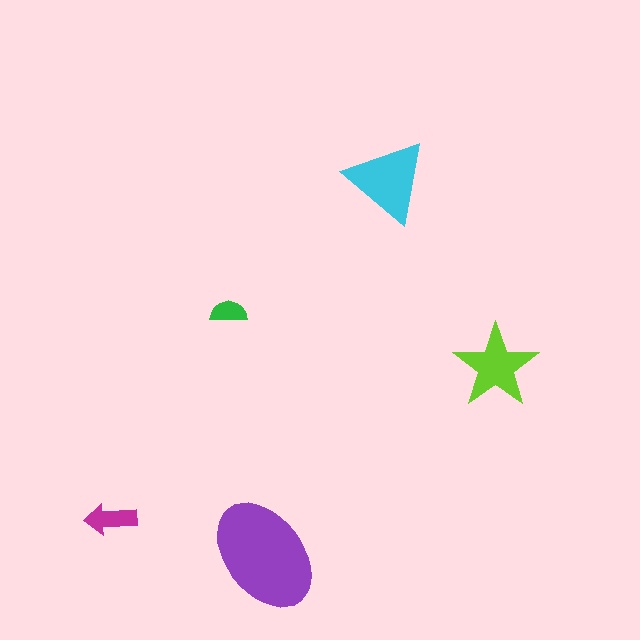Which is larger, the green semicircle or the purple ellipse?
The purple ellipse.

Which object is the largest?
The purple ellipse.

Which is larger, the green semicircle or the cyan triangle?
The cyan triangle.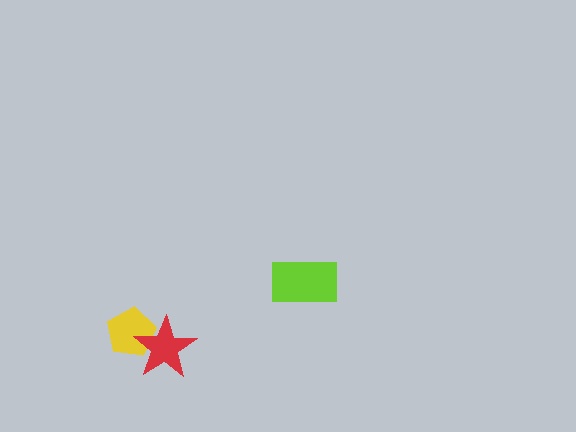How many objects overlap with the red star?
1 object overlaps with the red star.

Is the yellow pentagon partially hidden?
Yes, it is partially covered by another shape.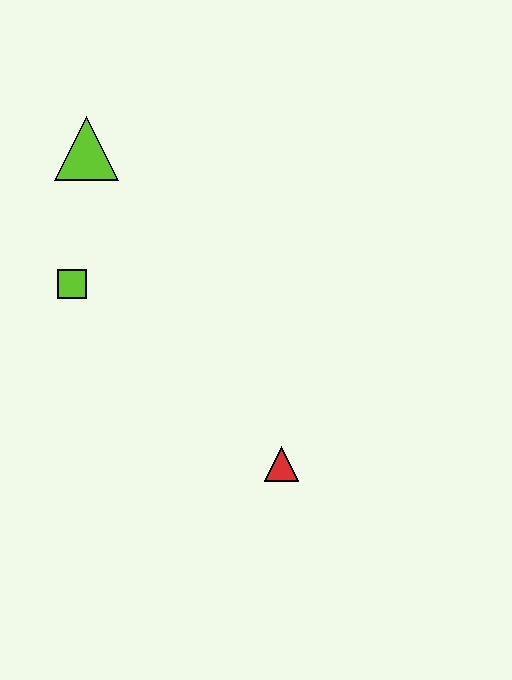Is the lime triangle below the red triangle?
No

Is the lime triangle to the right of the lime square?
Yes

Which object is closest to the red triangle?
The lime square is closest to the red triangle.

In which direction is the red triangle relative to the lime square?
The red triangle is to the right of the lime square.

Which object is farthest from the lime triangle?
The red triangle is farthest from the lime triangle.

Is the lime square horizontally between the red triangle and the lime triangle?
No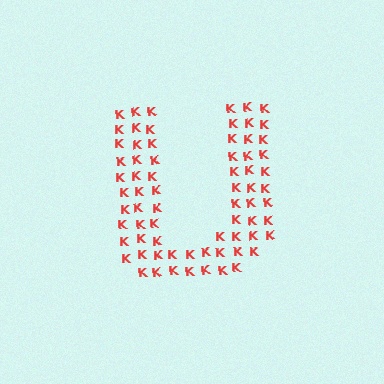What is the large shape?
The large shape is the letter U.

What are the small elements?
The small elements are letter K's.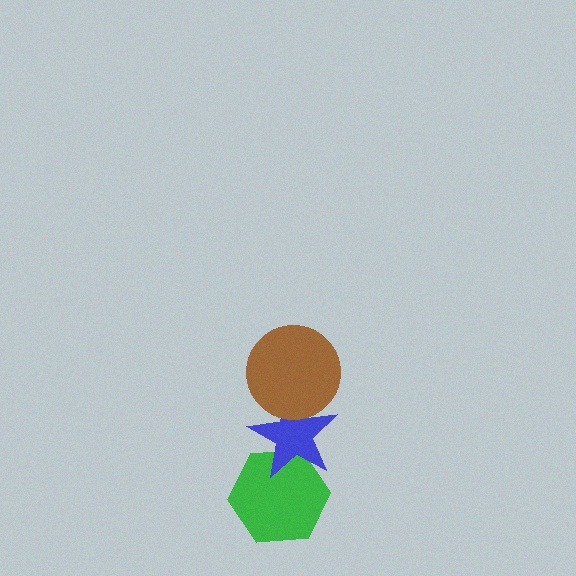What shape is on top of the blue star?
The brown circle is on top of the blue star.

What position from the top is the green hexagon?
The green hexagon is 3rd from the top.